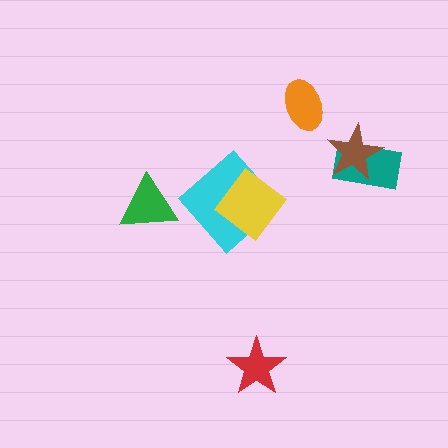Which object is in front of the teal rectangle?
The brown star is in front of the teal rectangle.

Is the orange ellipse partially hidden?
No, no other shape covers it.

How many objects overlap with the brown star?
1 object overlaps with the brown star.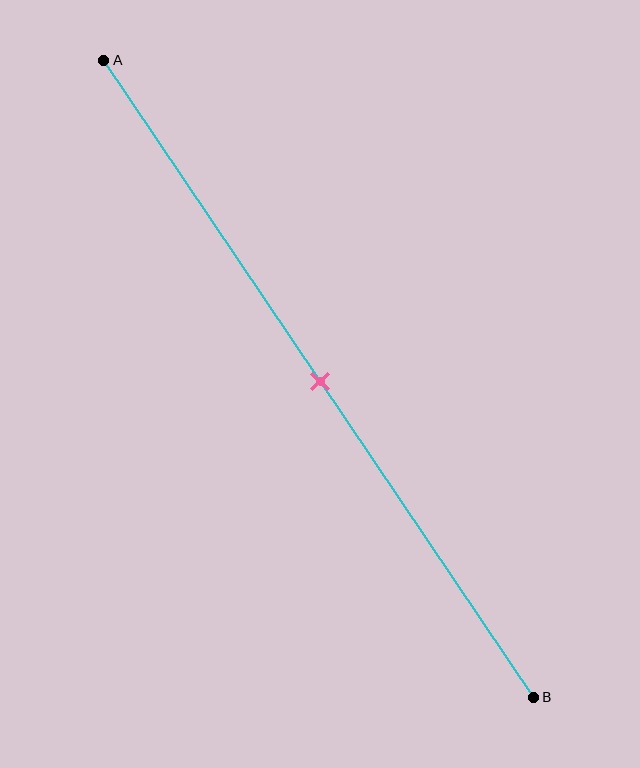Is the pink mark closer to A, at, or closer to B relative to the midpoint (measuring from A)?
The pink mark is approximately at the midpoint of segment AB.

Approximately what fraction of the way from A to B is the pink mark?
The pink mark is approximately 50% of the way from A to B.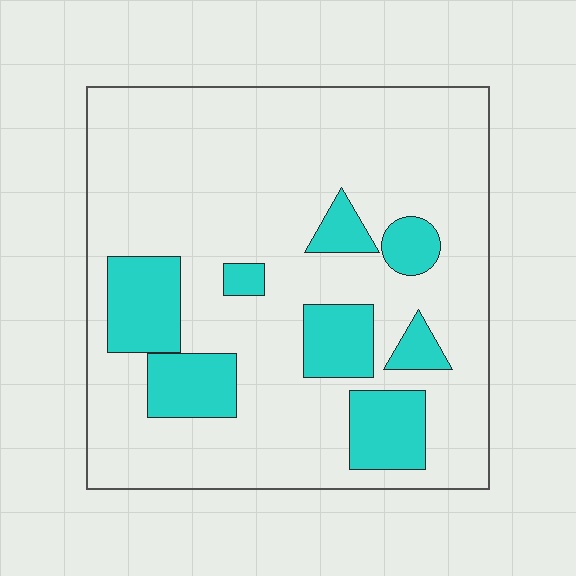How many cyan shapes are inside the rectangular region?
8.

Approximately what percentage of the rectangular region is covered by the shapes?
Approximately 20%.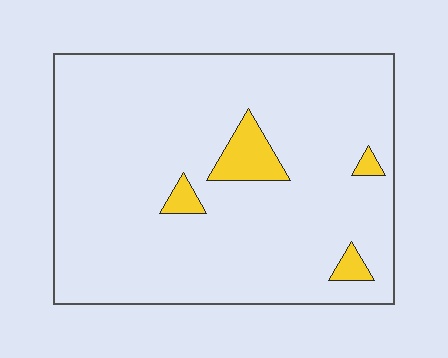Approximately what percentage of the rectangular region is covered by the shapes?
Approximately 5%.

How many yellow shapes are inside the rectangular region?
4.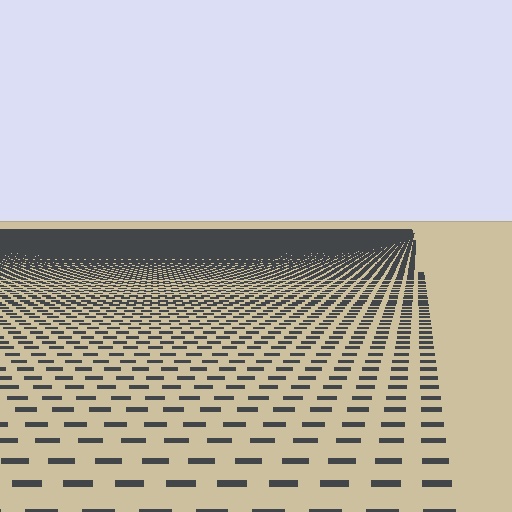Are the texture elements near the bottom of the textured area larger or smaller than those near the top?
Larger. Near the bottom, elements are closer to the viewer and appear at a bigger on-screen size.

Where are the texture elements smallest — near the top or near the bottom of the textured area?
Near the top.